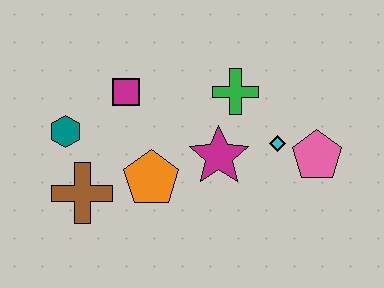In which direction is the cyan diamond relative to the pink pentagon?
The cyan diamond is to the left of the pink pentagon.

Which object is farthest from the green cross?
The brown cross is farthest from the green cross.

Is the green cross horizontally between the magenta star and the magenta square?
No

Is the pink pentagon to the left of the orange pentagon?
No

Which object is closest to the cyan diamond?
The pink pentagon is closest to the cyan diamond.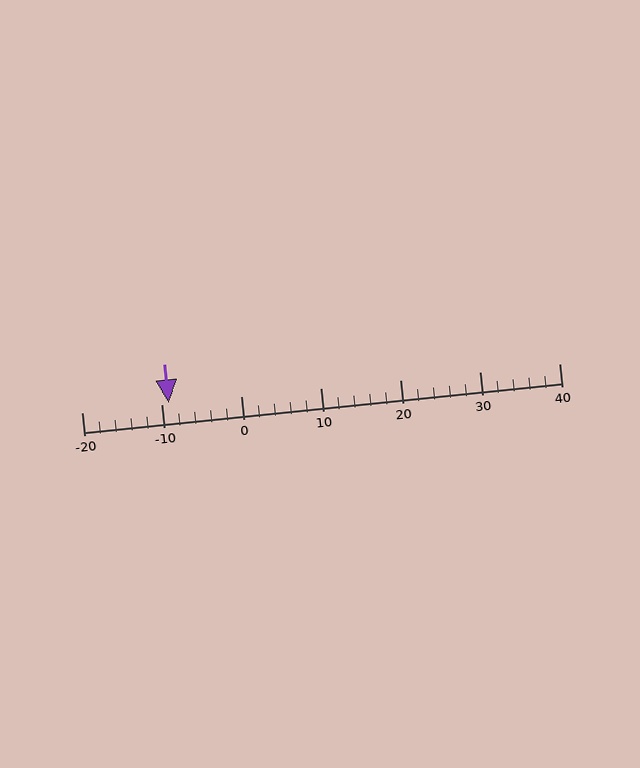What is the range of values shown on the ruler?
The ruler shows values from -20 to 40.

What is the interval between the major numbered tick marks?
The major tick marks are spaced 10 units apart.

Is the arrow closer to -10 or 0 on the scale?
The arrow is closer to -10.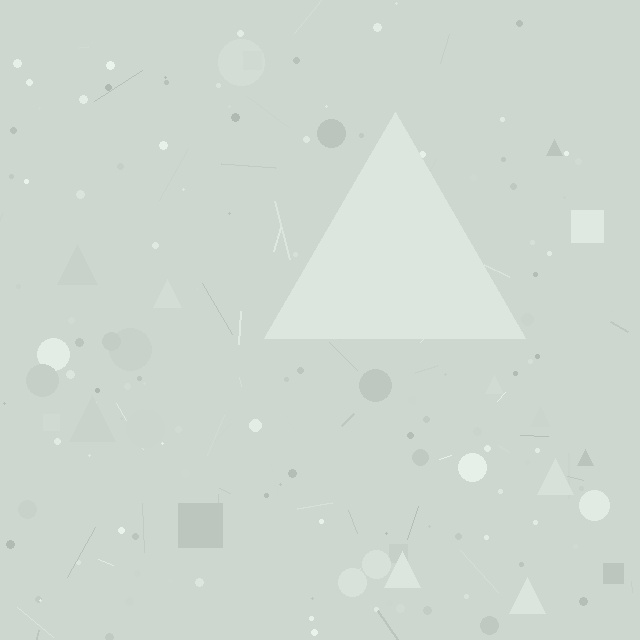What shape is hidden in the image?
A triangle is hidden in the image.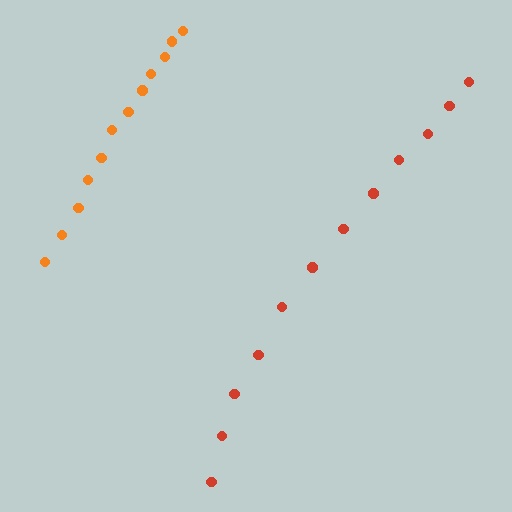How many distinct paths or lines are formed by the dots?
There are 2 distinct paths.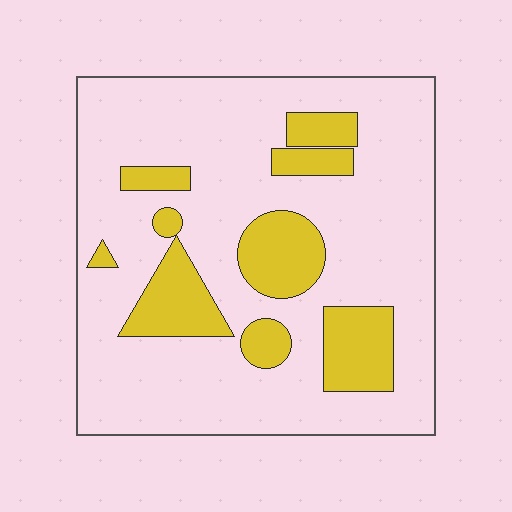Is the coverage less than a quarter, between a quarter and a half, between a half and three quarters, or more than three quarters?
Less than a quarter.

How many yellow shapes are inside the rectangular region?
9.